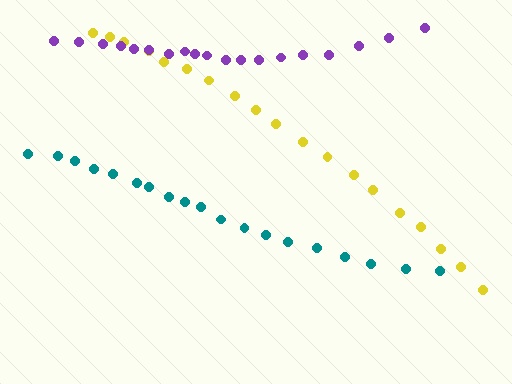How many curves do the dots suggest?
There are 3 distinct paths.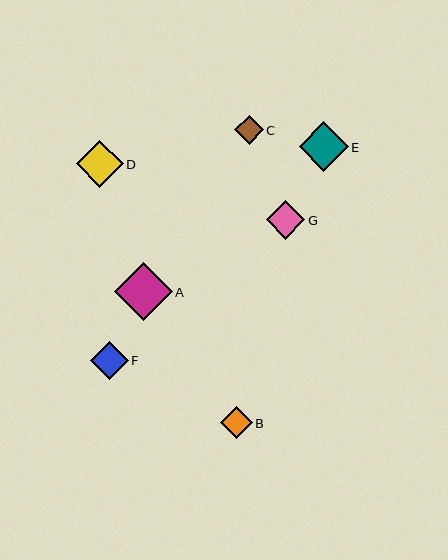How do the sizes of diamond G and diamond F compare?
Diamond G and diamond F are approximately the same size.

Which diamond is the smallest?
Diamond C is the smallest with a size of approximately 29 pixels.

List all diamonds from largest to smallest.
From largest to smallest: A, E, D, G, F, B, C.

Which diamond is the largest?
Diamond A is the largest with a size of approximately 58 pixels.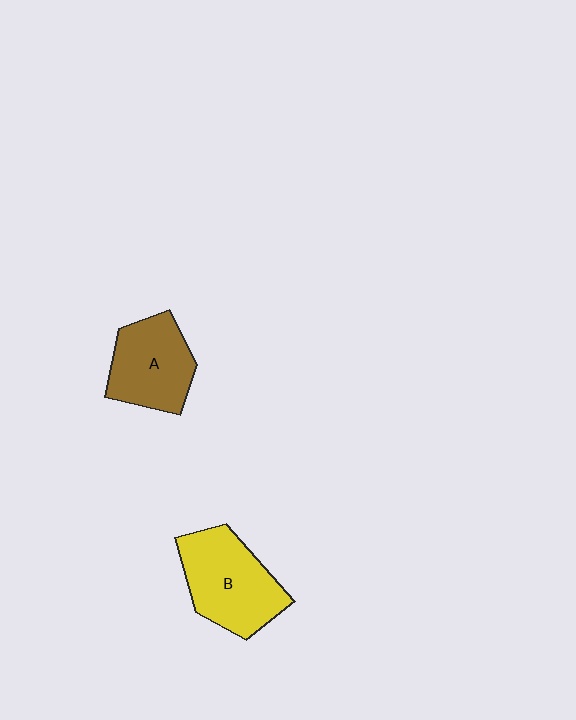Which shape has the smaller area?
Shape A (brown).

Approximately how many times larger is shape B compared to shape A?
Approximately 1.2 times.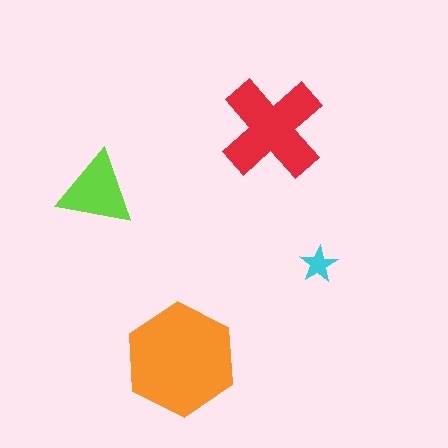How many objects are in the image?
There are 4 objects in the image.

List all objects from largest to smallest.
The orange hexagon, the red cross, the lime triangle, the cyan star.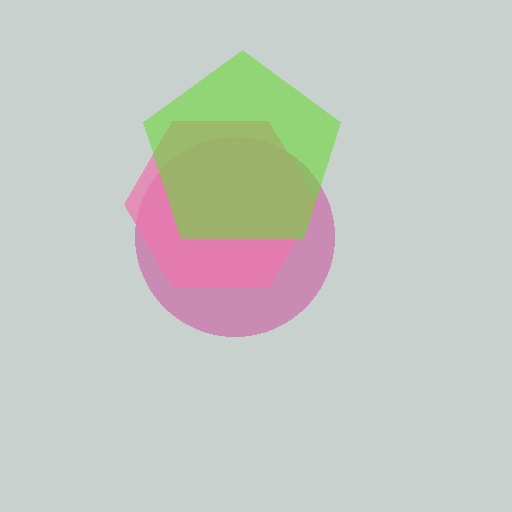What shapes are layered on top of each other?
The layered shapes are: a magenta circle, a pink hexagon, a lime pentagon.